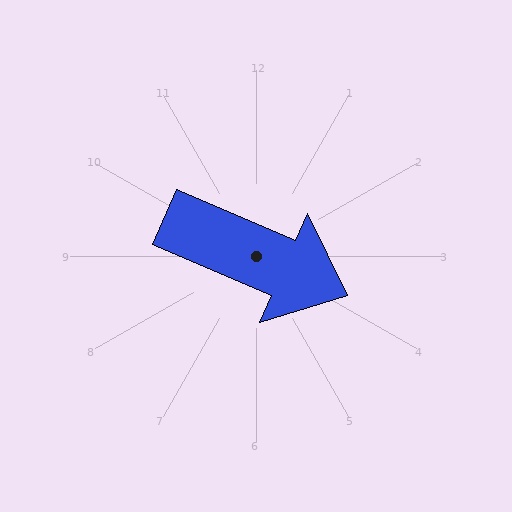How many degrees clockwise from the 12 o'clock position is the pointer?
Approximately 113 degrees.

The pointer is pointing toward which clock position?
Roughly 4 o'clock.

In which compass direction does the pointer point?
Southeast.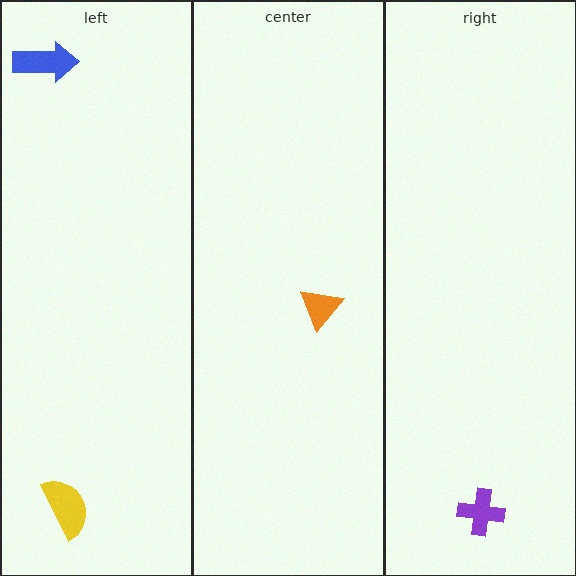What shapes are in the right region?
The purple cross.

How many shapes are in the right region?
1.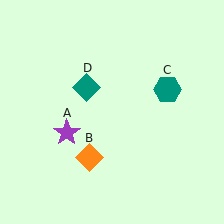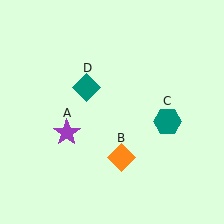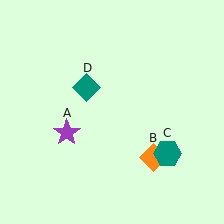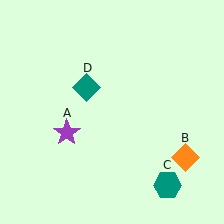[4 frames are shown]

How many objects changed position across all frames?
2 objects changed position: orange diamond (object B), teal hexagon (object C).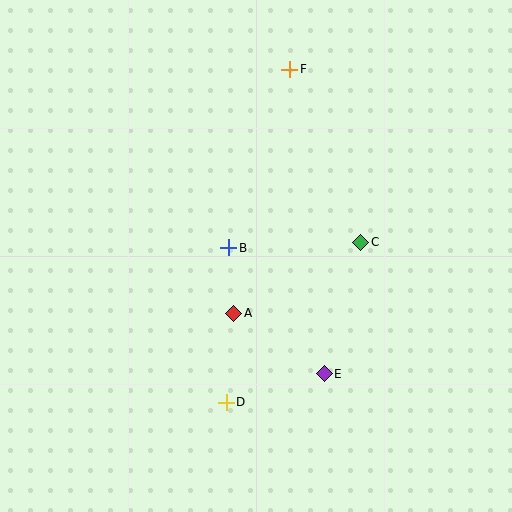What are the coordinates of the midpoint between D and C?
The midpoint between D and C is at (293, 322).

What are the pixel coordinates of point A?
Point A is at (234, 313).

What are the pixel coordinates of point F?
Point F is at (290, 69).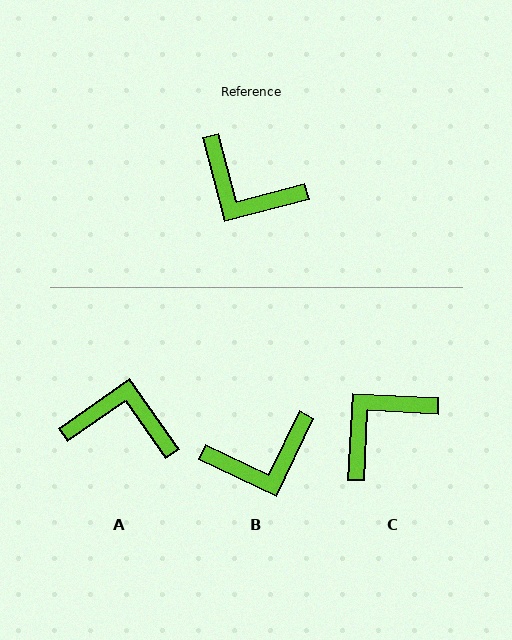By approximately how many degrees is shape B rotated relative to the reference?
Approximately 50 degrees counter-clockwise.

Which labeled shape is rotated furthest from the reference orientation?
A, about 159 degrees away.